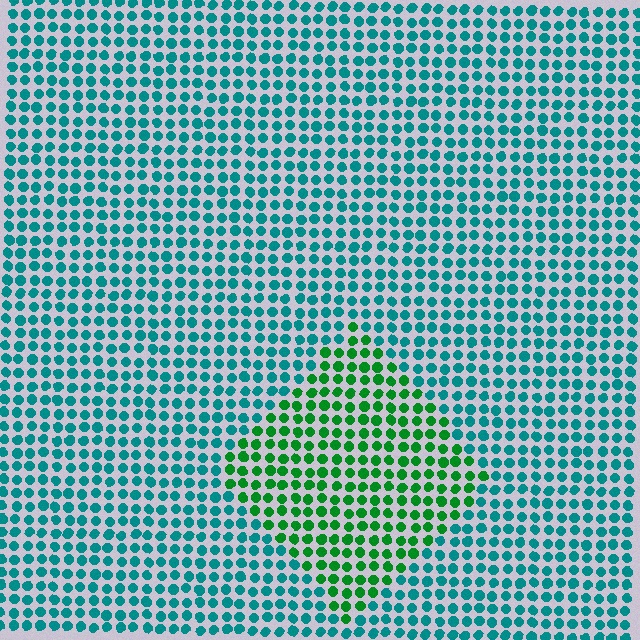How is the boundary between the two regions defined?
The boundary is defined purely by a slight shift in hue (about 46 degrees). Spacing, size, and orientation are identical on both sides.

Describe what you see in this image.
The image is filled with small teal elements in a uniform arrangement. A diamond-shaped region is visible where the elements are tinted to a slightly different hue, forming a subtle color boundary.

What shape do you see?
I see a diamond.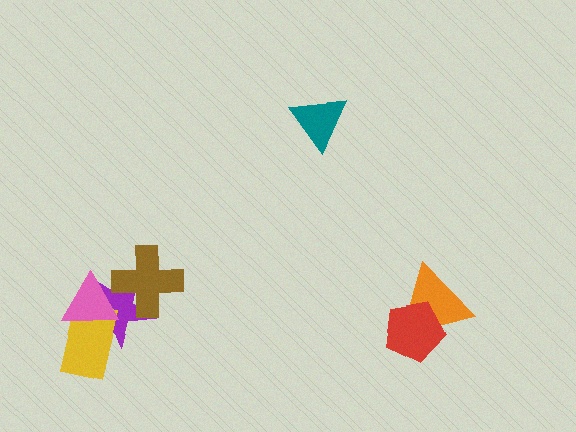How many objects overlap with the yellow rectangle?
2 objects overlap with the yellow rectangle.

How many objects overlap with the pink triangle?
3 objects overlap with the pink triangle.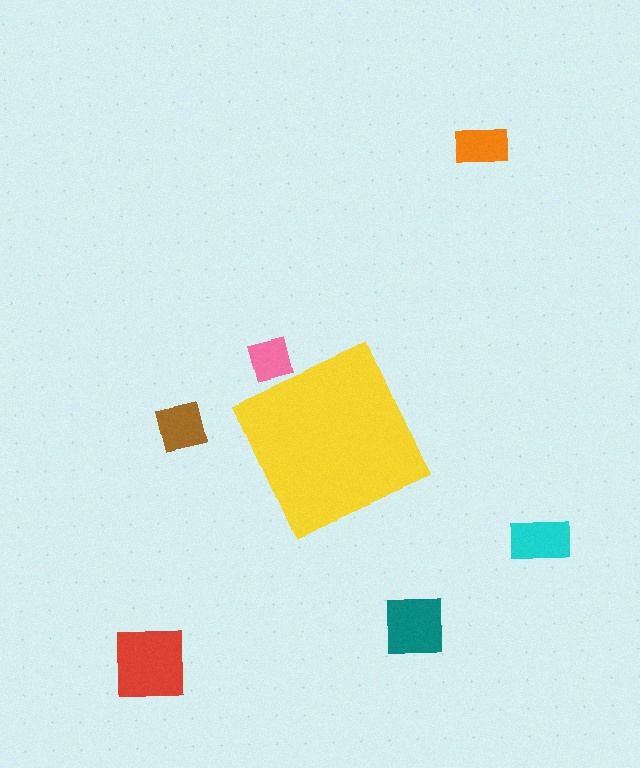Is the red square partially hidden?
No, the red square is fully visible.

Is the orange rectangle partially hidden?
No, the orange rectangle is fully visible.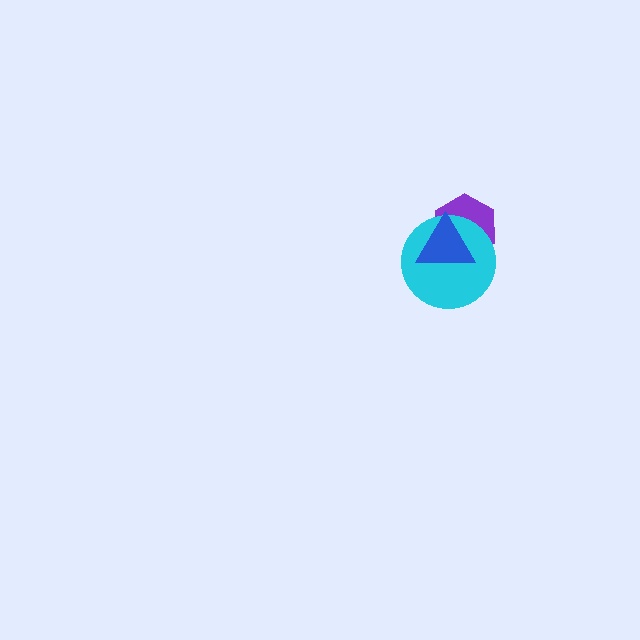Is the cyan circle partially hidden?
Yes, it is partially covered by another shape.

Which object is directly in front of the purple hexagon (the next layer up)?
The cyan circle is directly in front of the purple hexagon.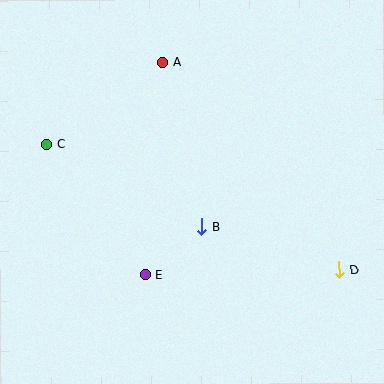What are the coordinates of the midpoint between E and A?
The midpoint between E and A is at (154, 169).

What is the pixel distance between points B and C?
The distance between B and C is 176 pixels.